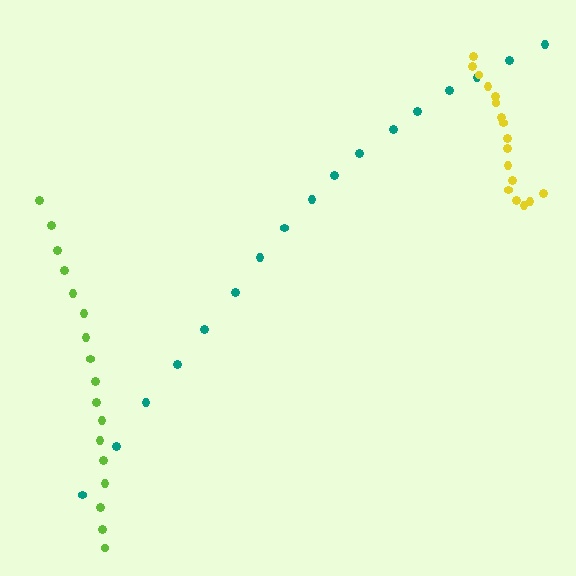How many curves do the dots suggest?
There are 3 distinct paths.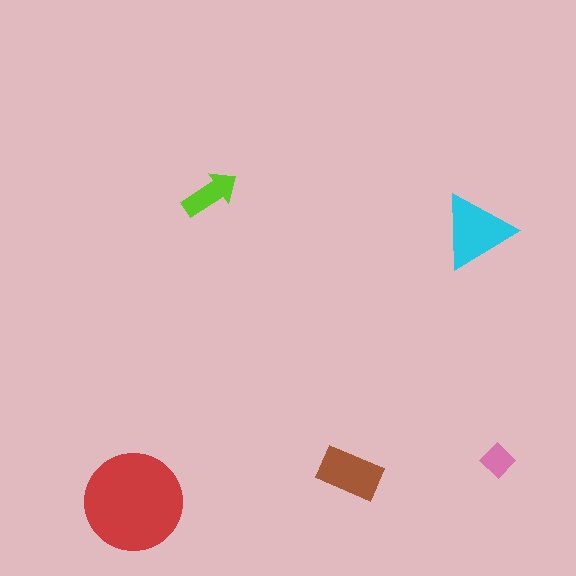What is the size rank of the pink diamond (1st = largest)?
5th.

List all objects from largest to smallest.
The red circle, the cyan triangle, the brown rectangle, the lime arrow, the pink diamond.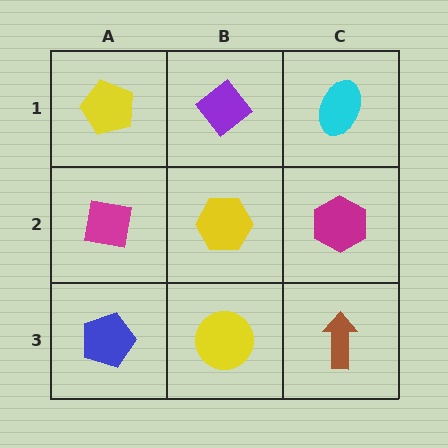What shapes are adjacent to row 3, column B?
A yellow hexagon (row 2, column B), a blue pentagon (row 3, column A), a brown arrow (row 3, column C).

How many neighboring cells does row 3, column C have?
2.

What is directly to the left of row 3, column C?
A yellow circle.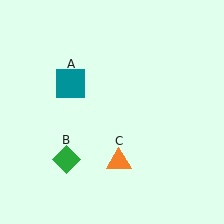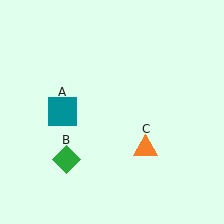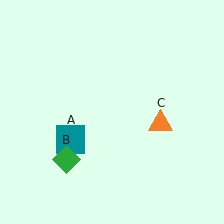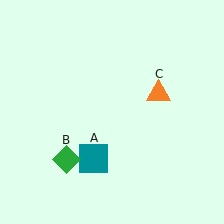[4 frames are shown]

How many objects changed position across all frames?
2 objects changed position: teal square (object A), orange triangle (object C).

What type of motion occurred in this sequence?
The teal square (object A), orange triangle (object C) rotated counterclockwise around the center of the scene.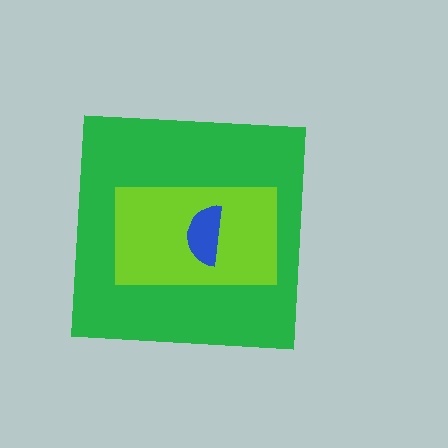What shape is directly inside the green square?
The lime rectangle.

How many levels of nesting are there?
3.